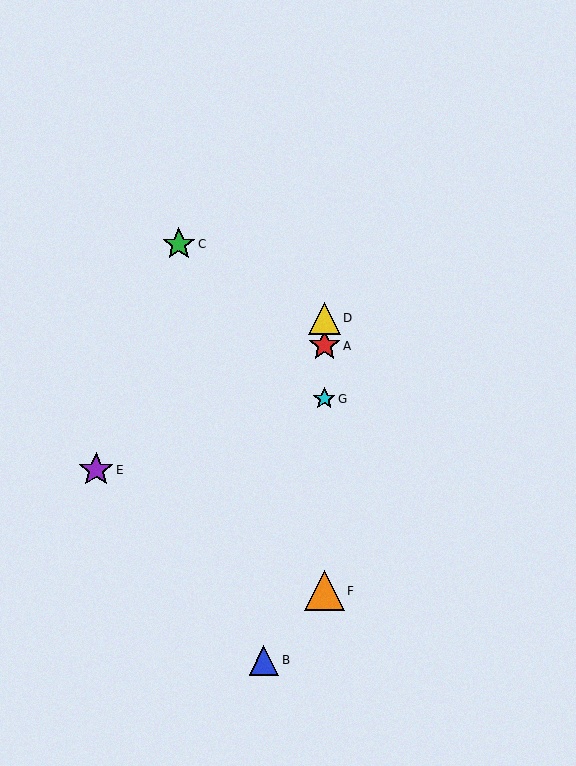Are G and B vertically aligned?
No, G is at x≈324 and B is at x≈264.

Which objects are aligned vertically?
Objects A, D, F, G are aligned vertically.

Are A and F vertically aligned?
Yes, both are at x≈324.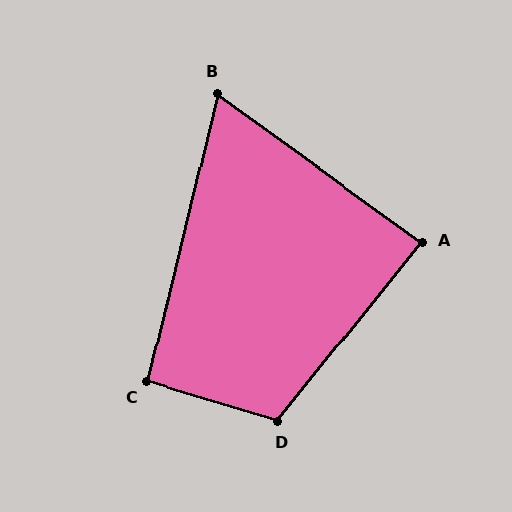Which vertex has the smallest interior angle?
B, at approximately 68 degrees.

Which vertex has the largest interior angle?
D, at approximately 112 degrees.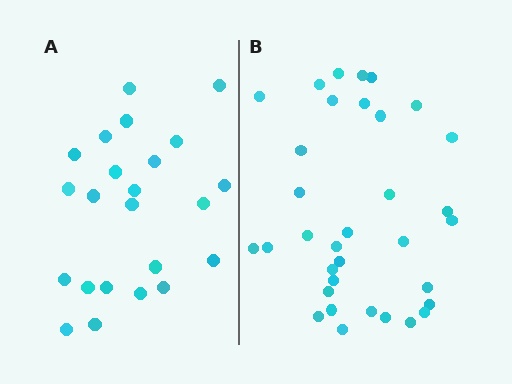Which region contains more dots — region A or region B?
Region B (the right region) has more dots.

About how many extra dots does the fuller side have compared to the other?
Region B has roughly 12 or so more dots than region A.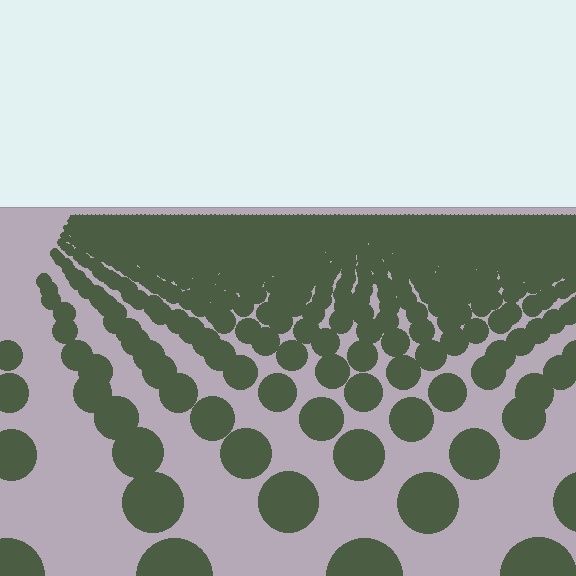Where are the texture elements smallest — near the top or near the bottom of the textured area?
Near the top.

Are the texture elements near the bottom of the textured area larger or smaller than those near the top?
Larger. Near the bottom, elements are closer to the viewer and appear at a bigger on-screen size.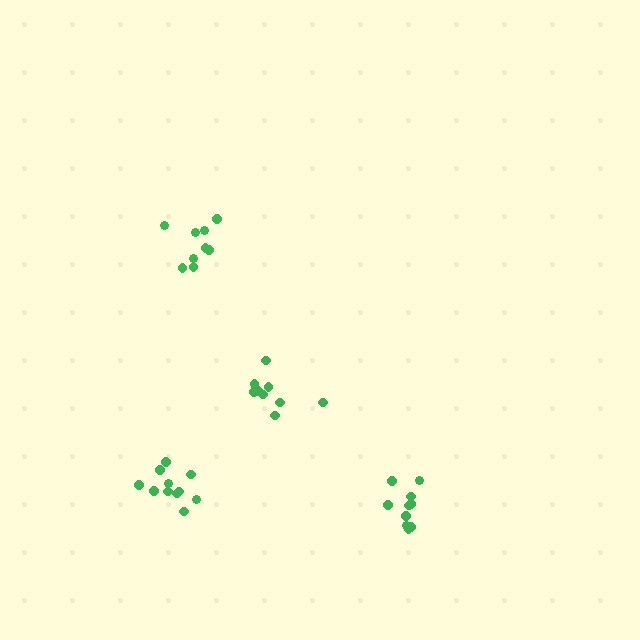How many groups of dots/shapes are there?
There are 4 groups.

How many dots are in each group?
Group 1: 10 dots, Group 2: 11 dots, Group 3: 10 dots, Group 4: 9 dots (40 total).